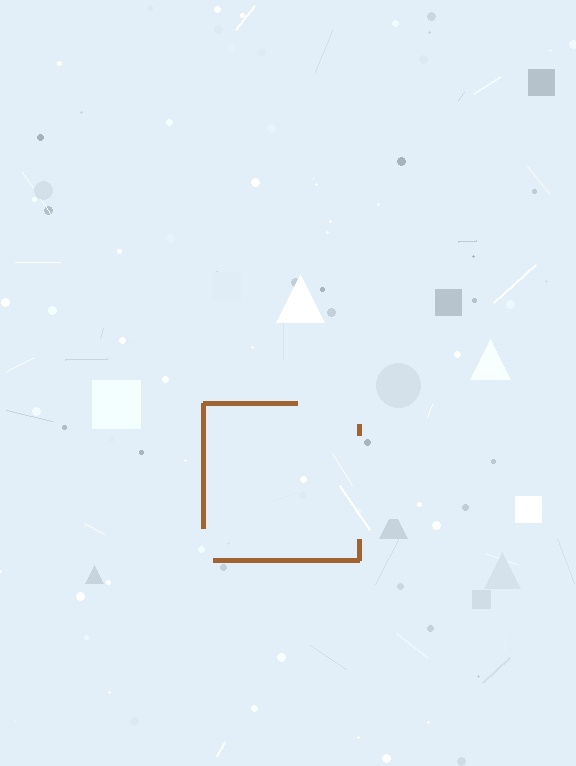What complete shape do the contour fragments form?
The contour fragments form a square.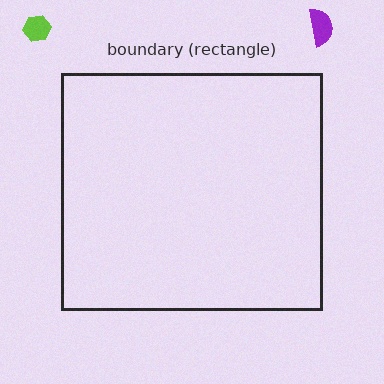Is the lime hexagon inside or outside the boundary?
Outside.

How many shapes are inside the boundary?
0 inside, 2 outside.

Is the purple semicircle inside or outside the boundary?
Outside.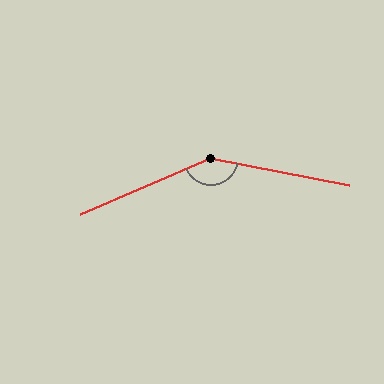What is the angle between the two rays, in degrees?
Approximately 145 degrees.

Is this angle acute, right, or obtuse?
It is obtuse.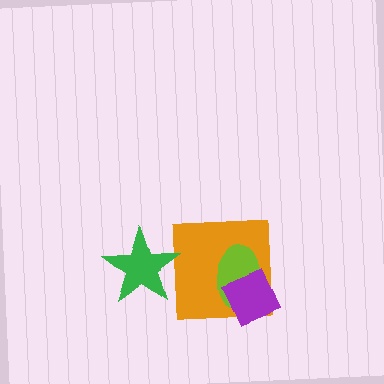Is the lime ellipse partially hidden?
Yes, it is partially covered by another shape.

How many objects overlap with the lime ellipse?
2 objects overlap with the lime ellipse.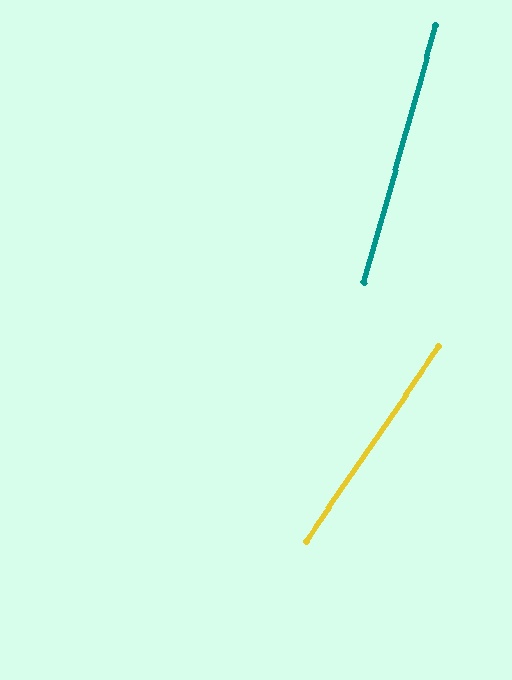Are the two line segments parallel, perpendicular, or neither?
Neither parallel nor perpendicular — they differ by about 19°.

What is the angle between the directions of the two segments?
Approximately 19 degrees.